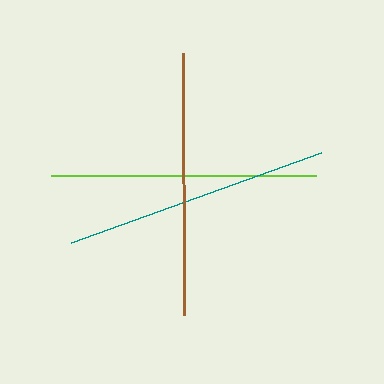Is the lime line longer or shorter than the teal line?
The teal line is longer than the lime line.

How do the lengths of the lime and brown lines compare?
The lime and brown lines are approximately the same length.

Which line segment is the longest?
The teal line is the longest at approximately 266 pixels.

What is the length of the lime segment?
The lime segment is approximately 265 pixels long.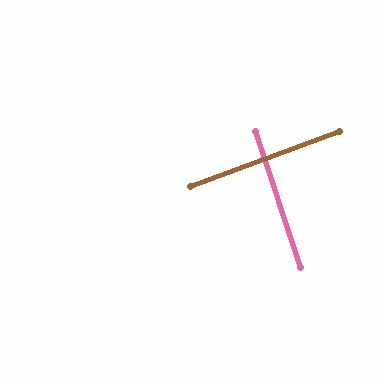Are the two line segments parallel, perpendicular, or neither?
Perpendicular — they meet at approximately 88°.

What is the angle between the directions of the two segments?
Approximately 88 degrees.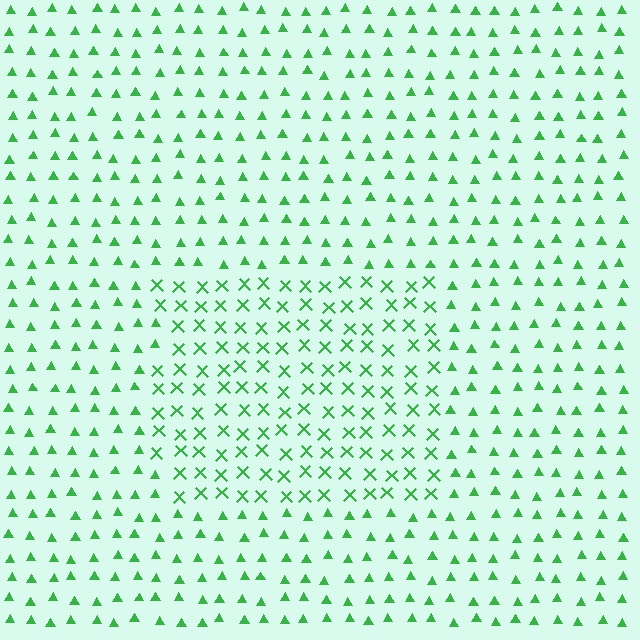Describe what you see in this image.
The image is filled with small green elements arranged in a uniform grid. A rectangle-shaped region contains X marks, while the surrounding area contains triangles. The boundary is defined purely by the change in element shape.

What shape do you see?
I see a rectangle.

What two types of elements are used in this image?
The image uses X marks inside the rectangle region and triangles outside it.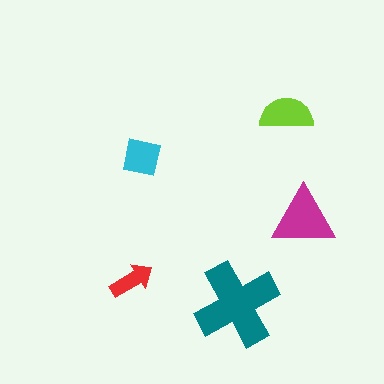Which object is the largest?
The teal cross.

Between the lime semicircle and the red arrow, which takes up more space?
The lime semicircle.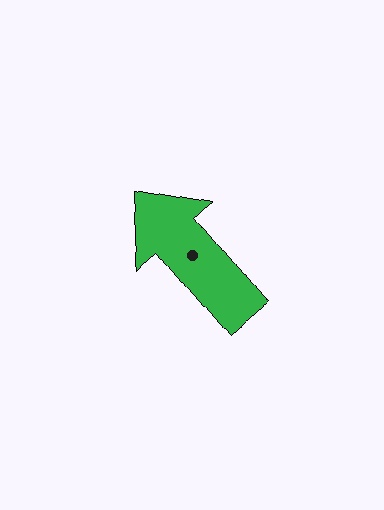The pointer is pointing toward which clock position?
Roughly 11 o'clock.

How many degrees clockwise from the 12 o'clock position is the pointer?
Approximately 320 degrees.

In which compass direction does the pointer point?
Northwest.